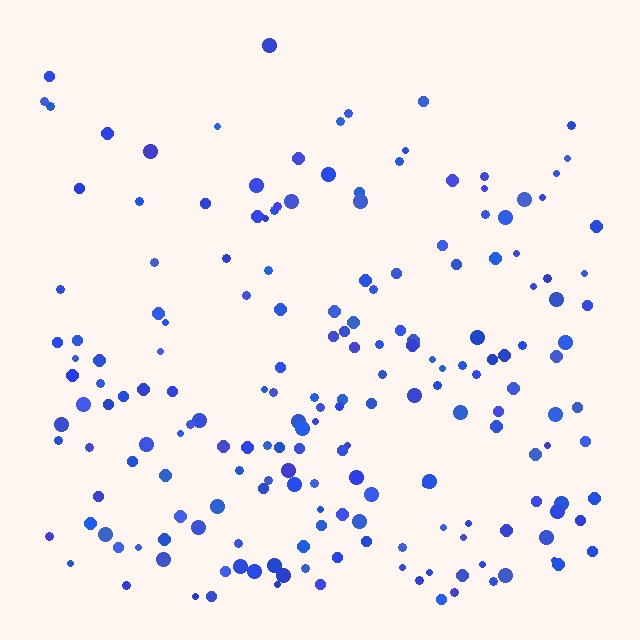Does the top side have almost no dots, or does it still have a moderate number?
Still a moderate number, just noticeably fewer than the bottom.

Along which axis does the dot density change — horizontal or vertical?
Vertical.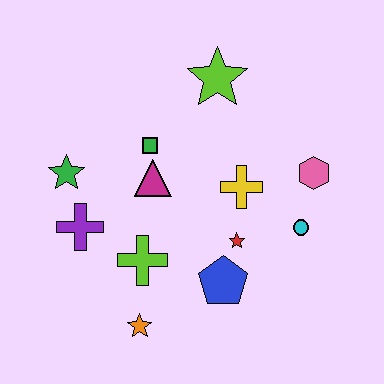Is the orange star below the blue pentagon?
Yes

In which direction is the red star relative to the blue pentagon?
The red star is above the blue pentagon.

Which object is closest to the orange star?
The lime cross is closest to the orange star.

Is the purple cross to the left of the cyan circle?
Yes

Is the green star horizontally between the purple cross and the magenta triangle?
No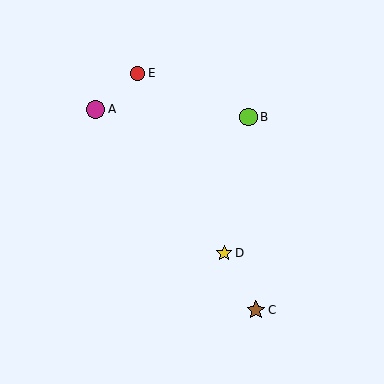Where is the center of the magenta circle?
The center of the magenta circle is at (96, 109).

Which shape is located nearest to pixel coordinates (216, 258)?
The yellow star (labeled D) at (224, 253) is nearest to that location.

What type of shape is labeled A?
Shape A is a magenta circle.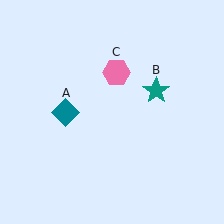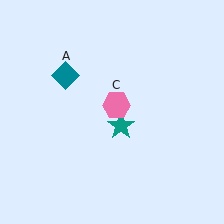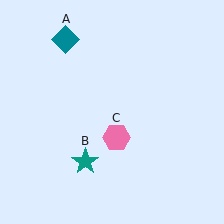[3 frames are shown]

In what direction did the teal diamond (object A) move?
The teal diamond (object A) moved up.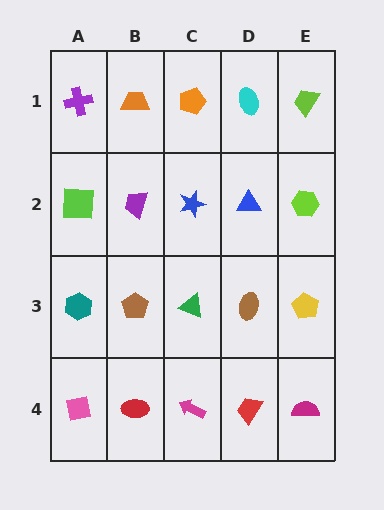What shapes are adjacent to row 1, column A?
A lime square (row 2, column A), an orange trapezoid (row 1, column B).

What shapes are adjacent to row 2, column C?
An orange pentagon (row 1, column C), a green triangle (row 3, column C), a purple trapezoid (row 2, column B), a blue triangle (row 2, column D).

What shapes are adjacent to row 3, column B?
A purple trapezoid (row 2, column B), a red ellipse (row 4, column B), a teal hexagon (row 3, column A), a green triangle (row 3, column C).